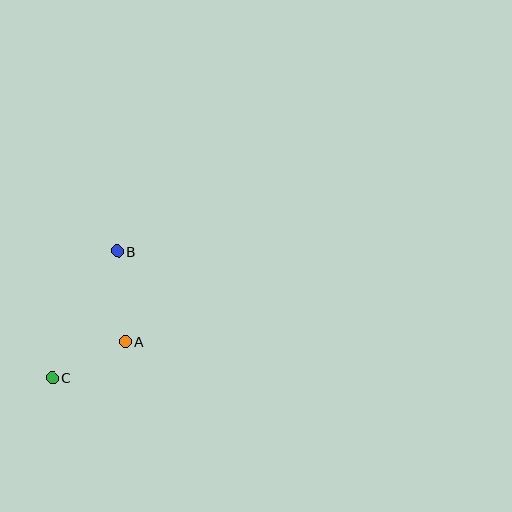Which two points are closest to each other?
Points A and C are closest to each other.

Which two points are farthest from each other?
Points B and C are farthest from each other.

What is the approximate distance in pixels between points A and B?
The distance between A and B is approximately 91 pixels.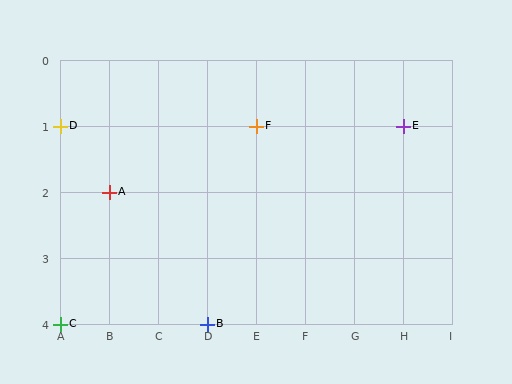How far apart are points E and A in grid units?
Points E and A are 6 columns and 1 row apart (about 6.1 grid units diagonally).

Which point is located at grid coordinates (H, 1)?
Point E is at (H, 1).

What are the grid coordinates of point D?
Point D is at grid coordinates (A, 1).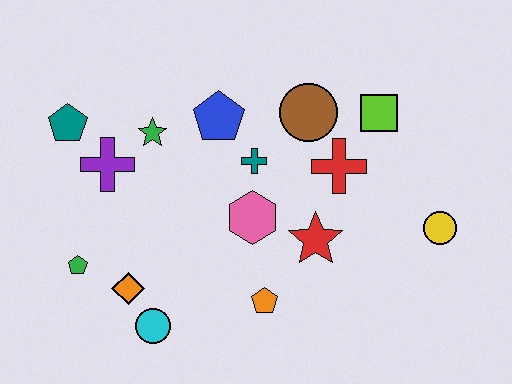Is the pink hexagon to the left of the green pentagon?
No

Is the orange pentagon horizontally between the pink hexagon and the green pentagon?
No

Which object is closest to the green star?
The purple cross is closest to the green star.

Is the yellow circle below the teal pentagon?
Yes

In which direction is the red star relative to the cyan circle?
The red star is to the right of the cyan circle.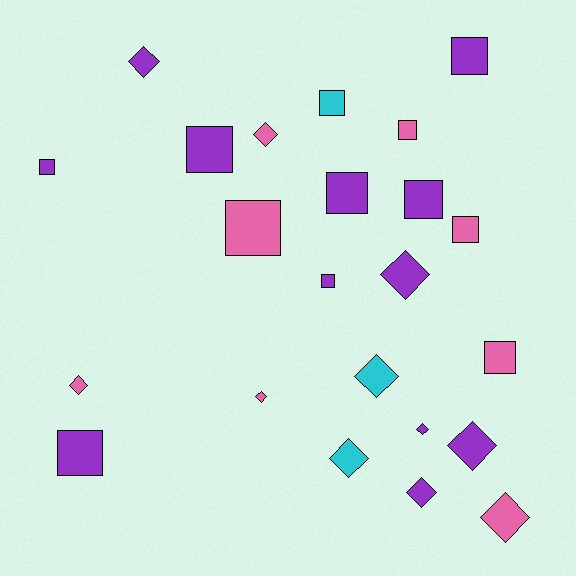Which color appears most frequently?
Purple, with 12 objects.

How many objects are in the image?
There are 23 objects.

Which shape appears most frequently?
Square, with 12 objects.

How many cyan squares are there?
There is 1 cyan square.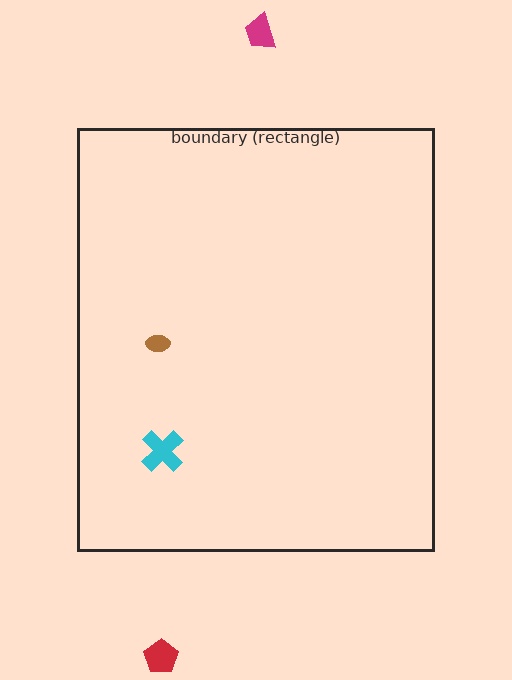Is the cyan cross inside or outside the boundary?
Inside.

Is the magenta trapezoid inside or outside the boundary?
Outside.